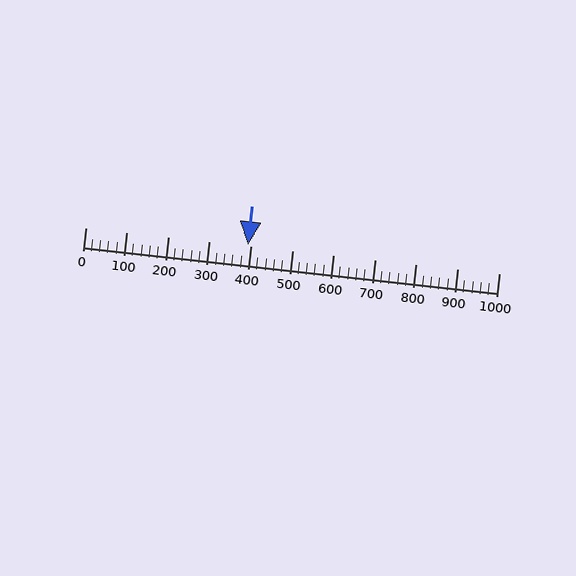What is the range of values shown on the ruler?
The ruler shows values from 0 to 1000.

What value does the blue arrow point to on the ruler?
The blue arrow points to approximately 392.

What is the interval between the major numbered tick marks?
The major tick marks are spaced 100 units apart.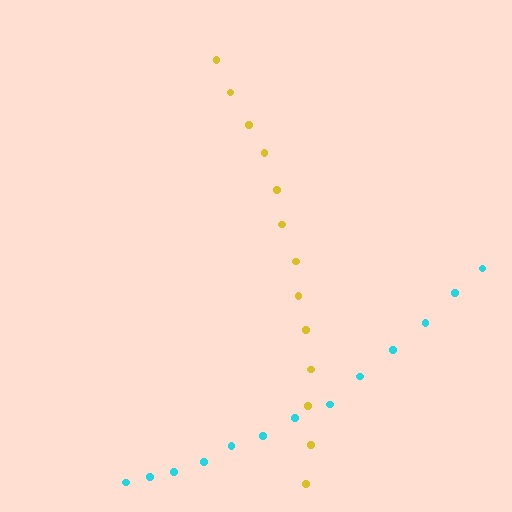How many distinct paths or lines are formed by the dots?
There are 2 distinct paths.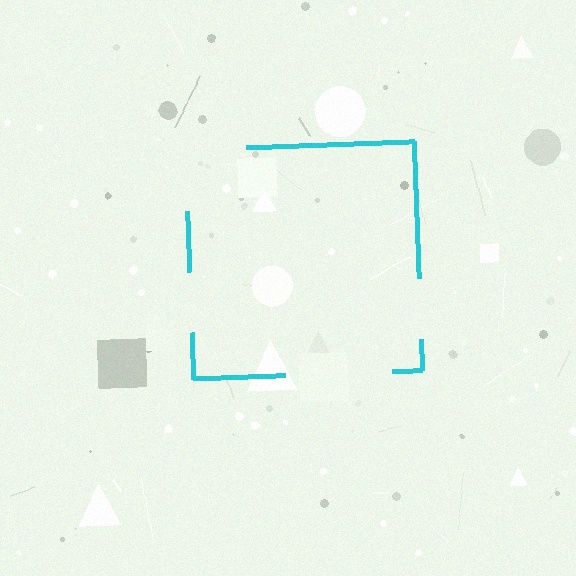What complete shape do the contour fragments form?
The contour fragments form a square.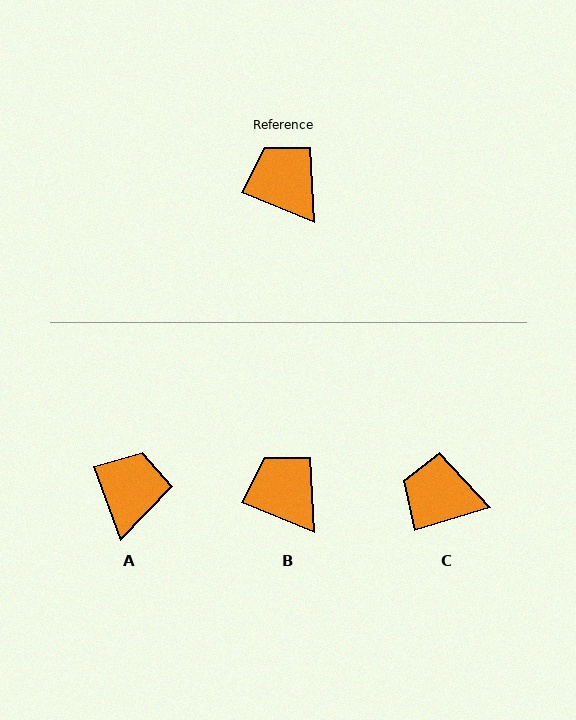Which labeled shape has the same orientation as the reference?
B.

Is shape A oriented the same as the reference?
No, it is off by about 47 degrees.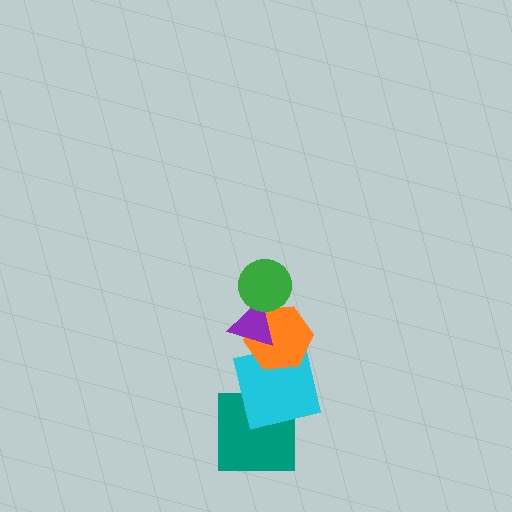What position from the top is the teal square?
The teal square is 5th from the top.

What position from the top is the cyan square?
The cyan square is 4th from the top.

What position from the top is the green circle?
The green circle is 1st from the top.